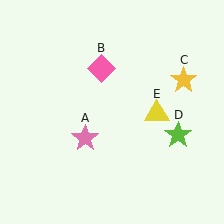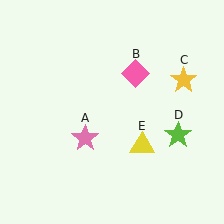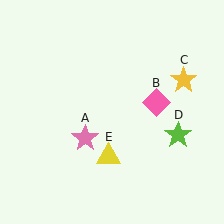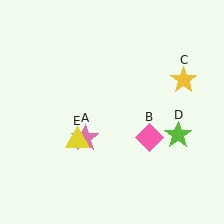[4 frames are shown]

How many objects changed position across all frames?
2 objects changed position: pink diamond (object B), yellow triangle (object E).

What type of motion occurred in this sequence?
The pink diamond (object B), yellow triangle (object E) rotated clockwise around the center of the scene.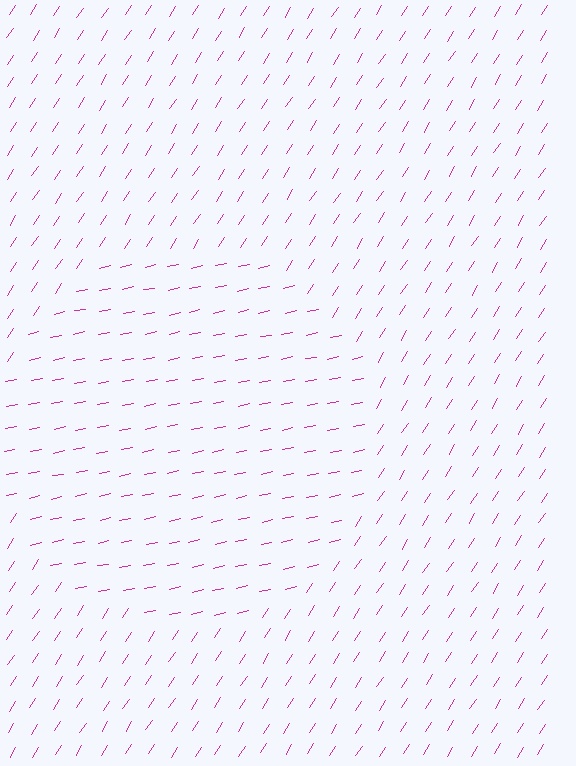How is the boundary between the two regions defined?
The boundary is defined purely by a change in line orientation (approximately 45 degrees difference). All lines are the same color and thickness.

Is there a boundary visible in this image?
Yes, there is a texture boundary formed by a change in line orientation.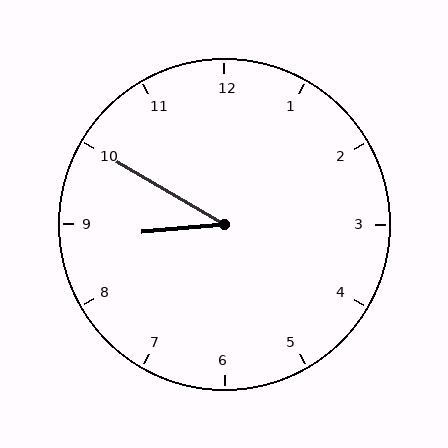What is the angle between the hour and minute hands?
Approximately 35 degrees.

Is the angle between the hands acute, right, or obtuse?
It is acute.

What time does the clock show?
8:50.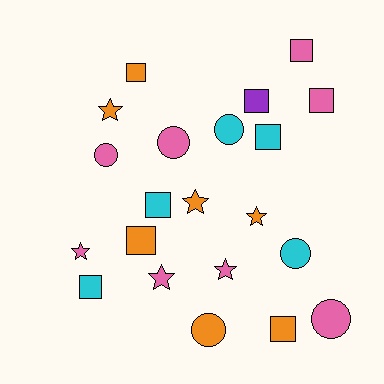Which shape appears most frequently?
Square, with 9 objects.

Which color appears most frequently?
Pink, with 8 objects.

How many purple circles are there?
There are no purple circles.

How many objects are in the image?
There are 21 objects.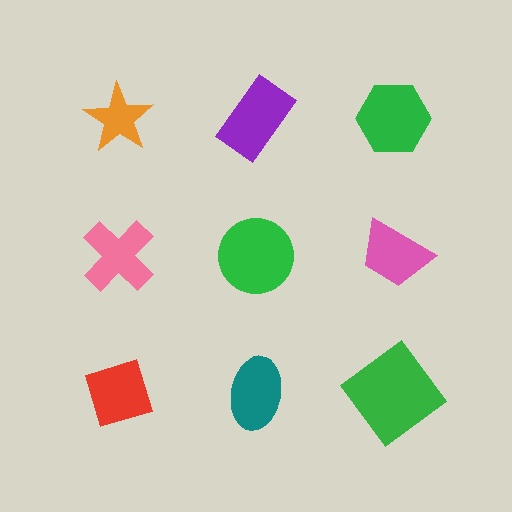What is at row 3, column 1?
A red diamond.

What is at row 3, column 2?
A teal ellipse.